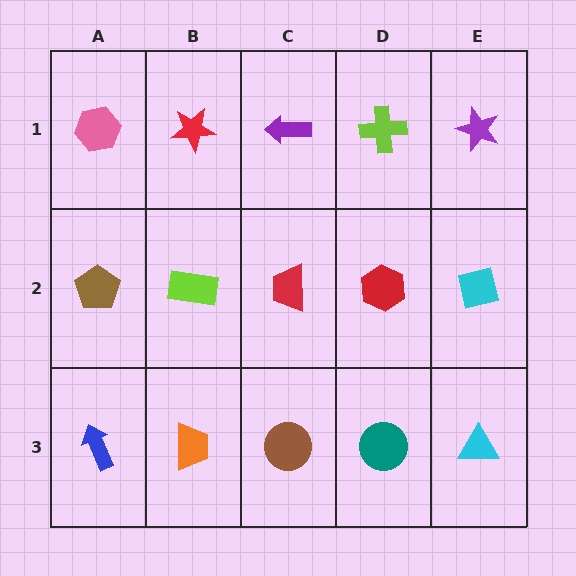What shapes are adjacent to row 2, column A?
A pink hexagon (row 1, column A), a blue arrow (row 3, column A), a lime rectangle (row 2, column B).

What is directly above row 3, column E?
A cyan square.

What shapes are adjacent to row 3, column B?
A lime rectangle (row 2, column B), a blue arrow (row 3, column A), a brown circle (row 3, column C).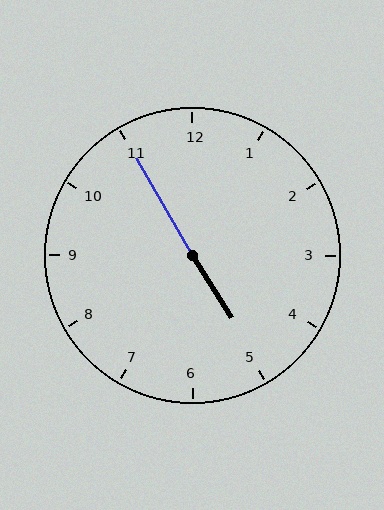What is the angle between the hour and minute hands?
Approximately 178 degrees.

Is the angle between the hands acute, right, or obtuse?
It is obtuse.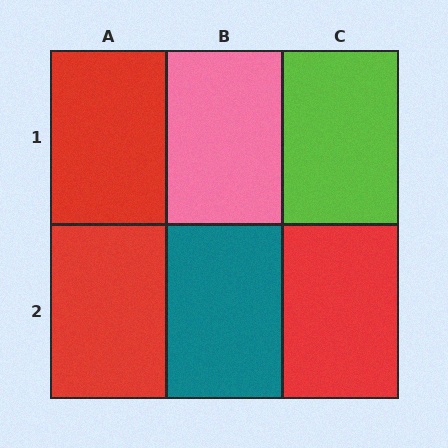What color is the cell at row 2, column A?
Red.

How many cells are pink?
1 cell is pink.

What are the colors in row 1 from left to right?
Red, pink, lime.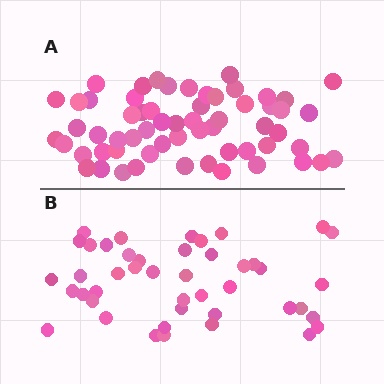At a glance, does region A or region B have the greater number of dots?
Region A (the top region) has more dots.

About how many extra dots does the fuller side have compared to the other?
Region A has approximately 15 more dots than region B.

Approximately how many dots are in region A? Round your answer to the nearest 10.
About 60 dots.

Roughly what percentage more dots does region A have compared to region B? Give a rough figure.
About 35% more.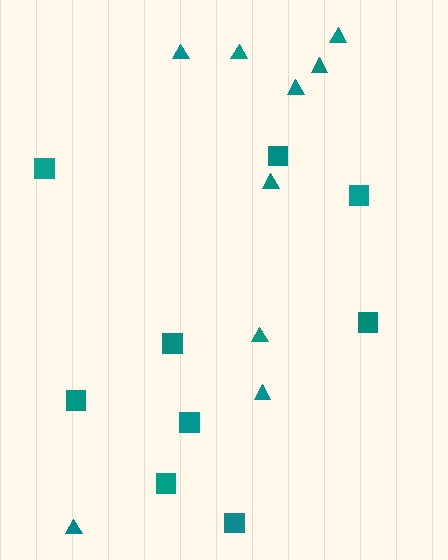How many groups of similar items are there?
There are 2 groups: one group of squares (9) and one group of triangles (9).